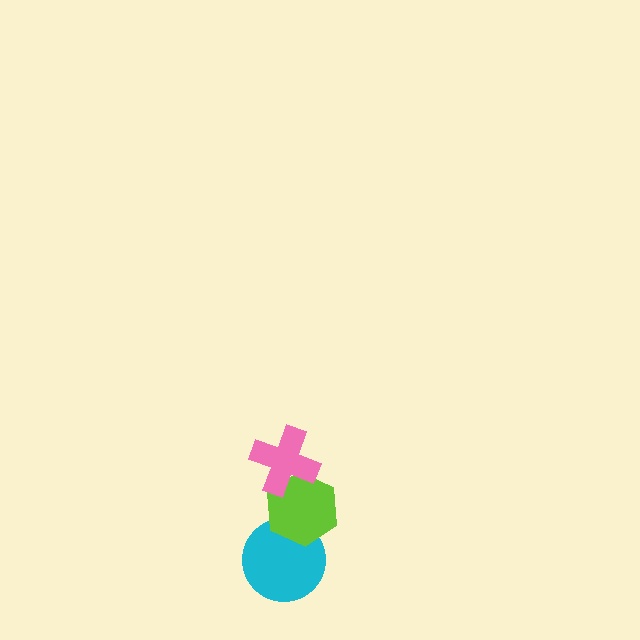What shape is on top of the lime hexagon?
The pink cross is on top of the lime hexagon.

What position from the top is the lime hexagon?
The lime hexagon is 2nd from the top.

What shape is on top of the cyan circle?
The lime hexagon is on top of the cyan circle.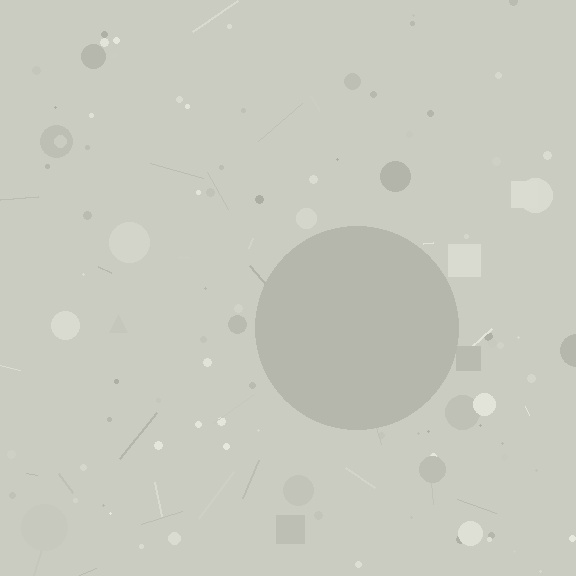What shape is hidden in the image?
A circle is hidden in the image.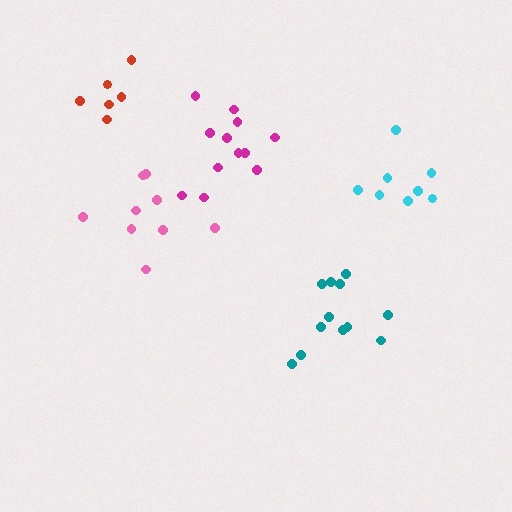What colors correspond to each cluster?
The clusters are colored: pink, teal, magenta, red, cyan.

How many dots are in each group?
Group 1: 9 dots, Group 2: 12 dots, Group 3: 12 dots, Group 4: 6 dots, Group 5: 8 dots (47 total).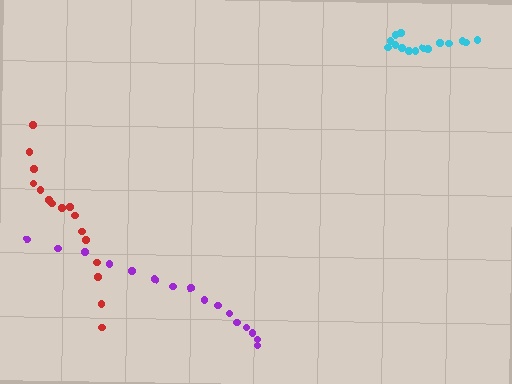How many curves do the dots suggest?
There are 3 distinct paths.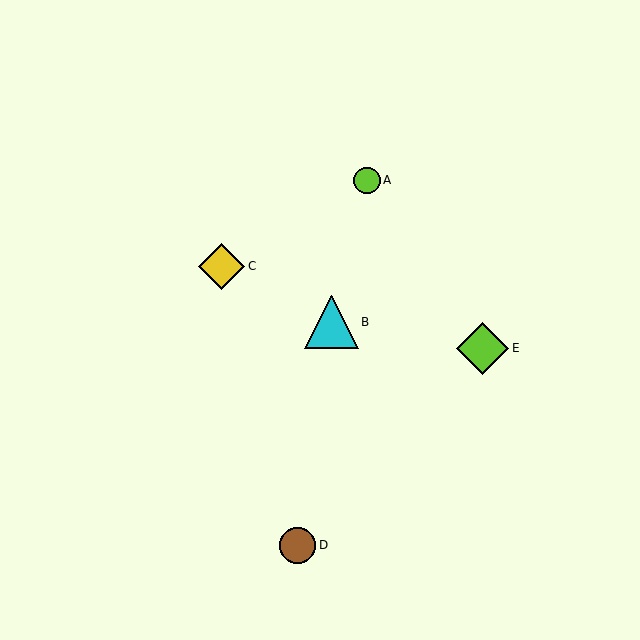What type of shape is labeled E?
Shape E is a lime diamond.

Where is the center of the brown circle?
The center of the brown circle is at (298, 545).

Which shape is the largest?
The cyan triangle (labeled B) is the largest.